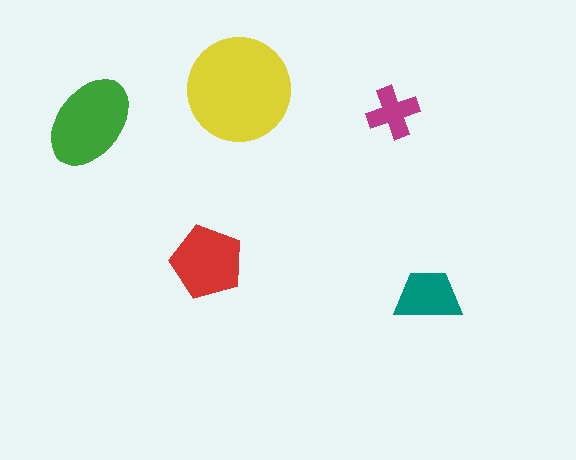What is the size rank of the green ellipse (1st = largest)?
2nd.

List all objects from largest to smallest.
The yellow circle, the green ellipse, the red pentagon, the teal trapezoid, the magenta cross.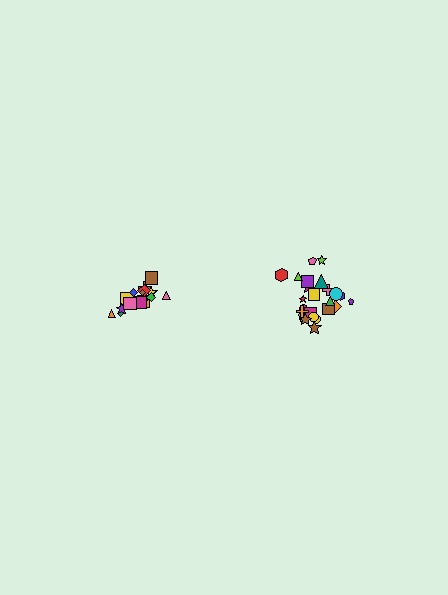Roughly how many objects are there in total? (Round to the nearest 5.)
Roughly 45 objects in total.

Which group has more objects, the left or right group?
The right group.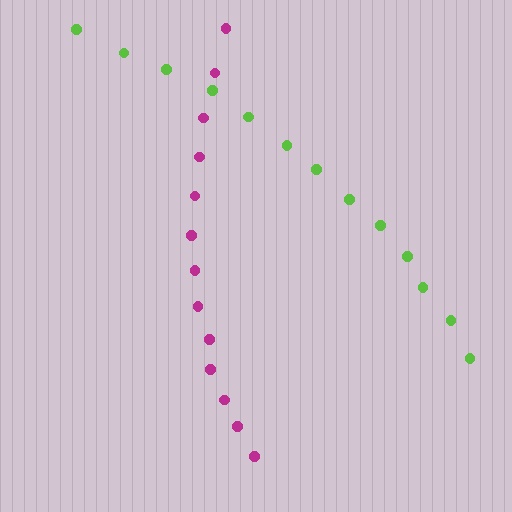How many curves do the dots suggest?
There are 2 distinct paths.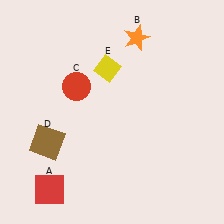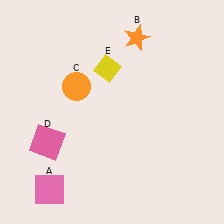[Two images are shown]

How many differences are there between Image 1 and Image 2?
There are 3 differences between the two images.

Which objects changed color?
A changed from red to pink. C changed from red to orange. D changed from brown to pink.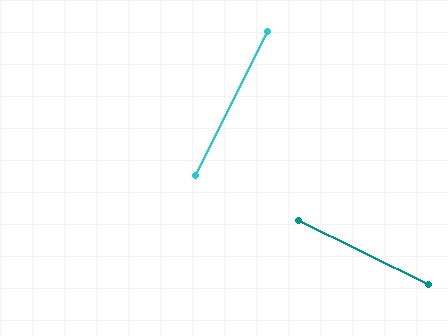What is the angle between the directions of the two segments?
Approximately 90 degrees.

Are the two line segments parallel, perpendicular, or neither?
Perpendicular — they meet at approximately 90°.